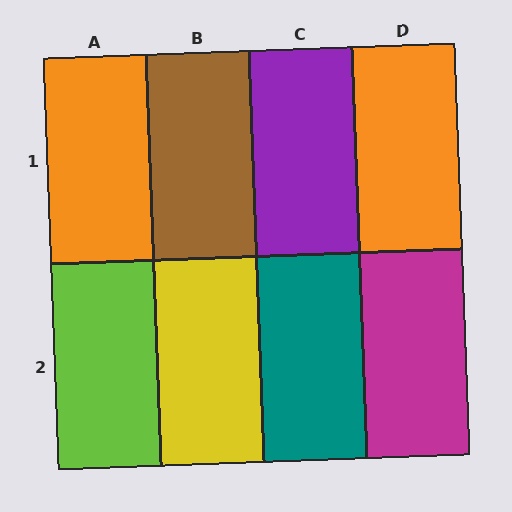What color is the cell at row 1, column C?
Purple.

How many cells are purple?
1 cell is purple.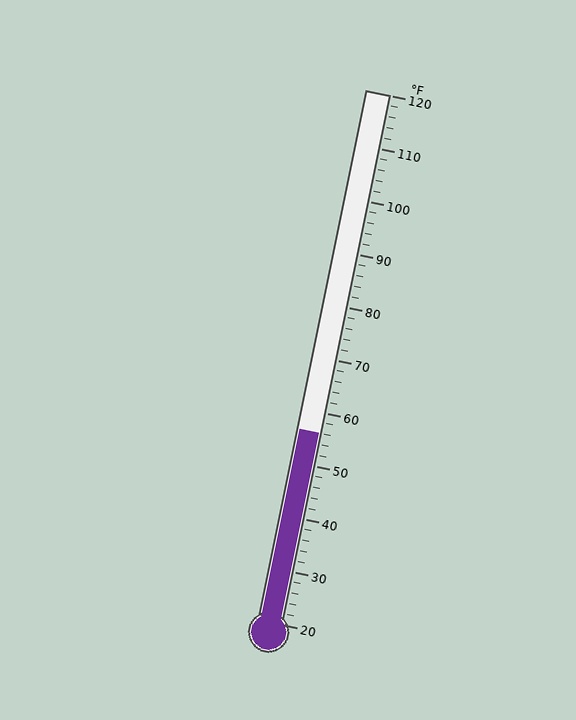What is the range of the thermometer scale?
The thermometer scale ranges from 20°F to 120°F.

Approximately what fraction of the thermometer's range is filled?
The thermometer is filled to approximately 35% of its range.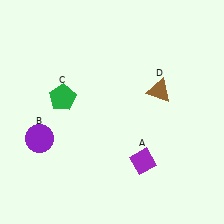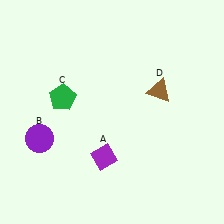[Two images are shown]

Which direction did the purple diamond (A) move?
The purple diamond (A) moved left.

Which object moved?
The purple diamond (A) moved left.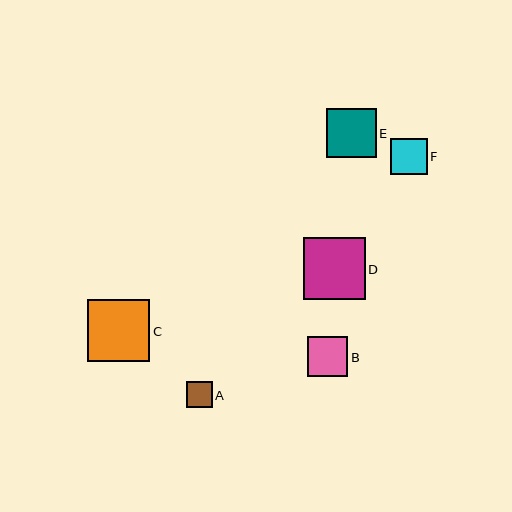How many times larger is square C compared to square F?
Square C is approximately 1.7 times the size of square F.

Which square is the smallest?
Square A is the smallest with a size of approximately 25 pixels.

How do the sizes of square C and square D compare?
Square C and square D are approximately the same size.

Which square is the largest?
Square C is the largest with a size of approximately 62 pixels.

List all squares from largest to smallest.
From largest to smallest: C, D, E, B, F, A.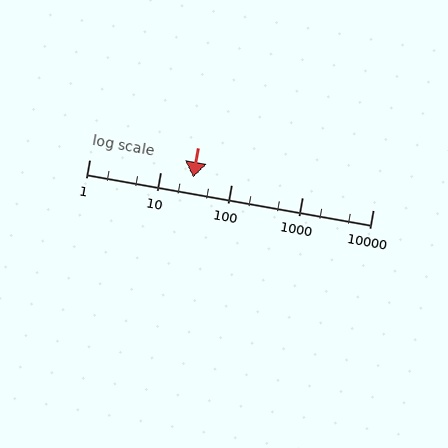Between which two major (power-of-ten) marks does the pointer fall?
The pointer is between 10 and 100.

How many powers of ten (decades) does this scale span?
The scale spans 4 decades, from 1 to 10000.